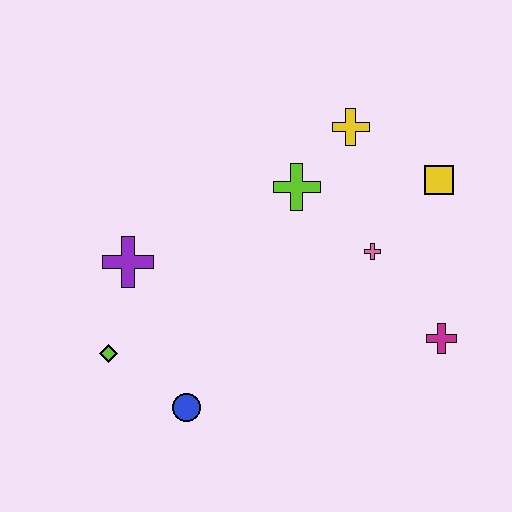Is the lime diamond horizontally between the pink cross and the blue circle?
No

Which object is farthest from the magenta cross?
The lime diamond is farthest from the magenta cross.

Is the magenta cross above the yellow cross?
No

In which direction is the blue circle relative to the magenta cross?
The blue circle is to the left of the magenta cross.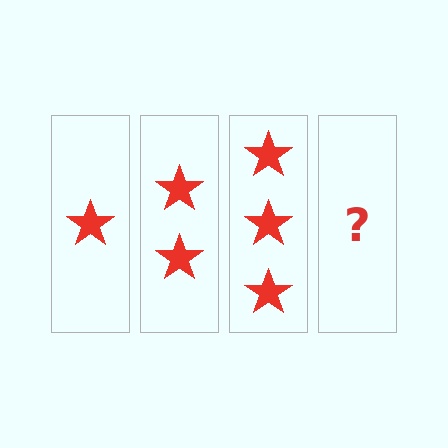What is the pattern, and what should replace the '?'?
The pattern is that each step adds one more star. The '?' should be 4 stars.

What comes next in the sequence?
The next element should be 4 stars.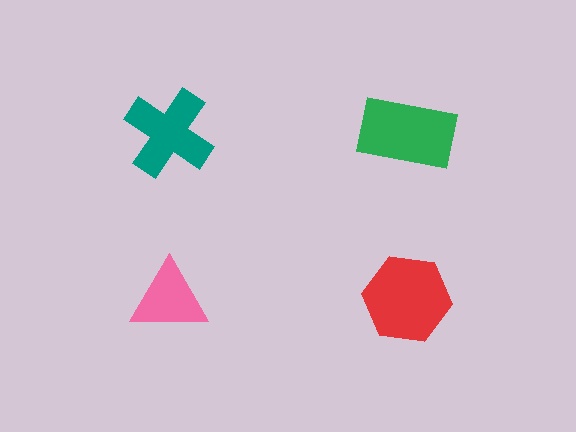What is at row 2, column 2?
A red hexagon.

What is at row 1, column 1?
A teal cross.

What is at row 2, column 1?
A pink triangle.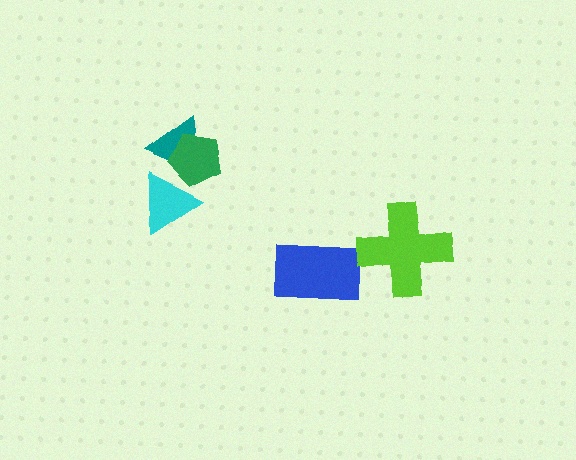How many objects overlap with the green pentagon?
2 objects overlap with the green pentagon.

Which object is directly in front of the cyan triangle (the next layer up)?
The teal triangle is directly in front of the cyan triangle.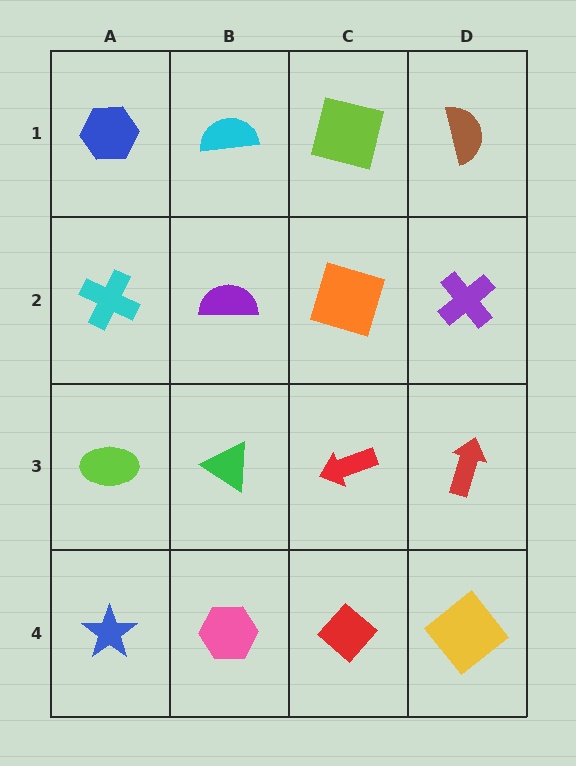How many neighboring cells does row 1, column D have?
2.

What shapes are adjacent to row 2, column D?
A brown semicircle (row 1, column D), a red arrow (row 3, column D), an orange square (row 2, column C).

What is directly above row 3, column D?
A purple cross.